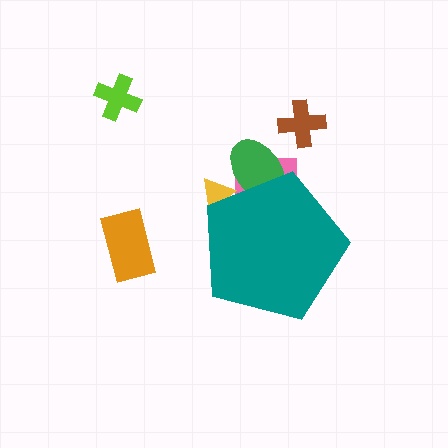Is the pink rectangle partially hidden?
Yes, the pink rectangle is partially hidden behind the teal pentagon.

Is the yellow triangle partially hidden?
Yes, the yellow triangle is partially hidden behind the teal pentagon.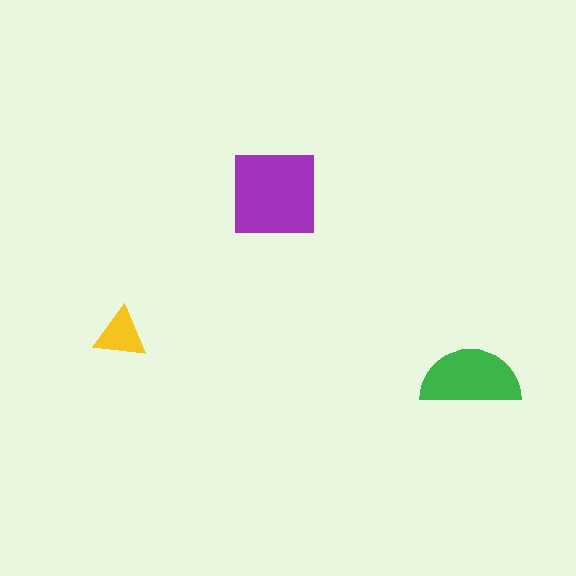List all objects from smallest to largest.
The yellow triangle, the green semicircle, the purple square.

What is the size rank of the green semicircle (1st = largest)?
2nd.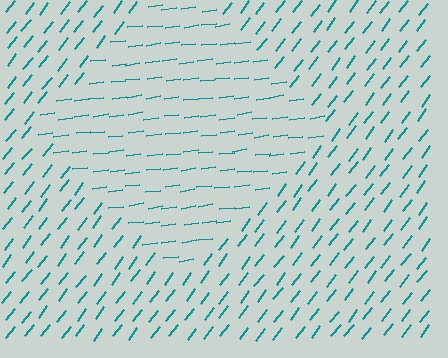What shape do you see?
I see a diamond.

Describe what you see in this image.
The image is filled with small teal line segments. A diamond region in the image has lines oriented differently from the surrounding lines, creating a visible texture boundary.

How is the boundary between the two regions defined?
The boundary is defined purely by a change in line orientation (approximately 45 degrees difference). All lines are the same color and thickness.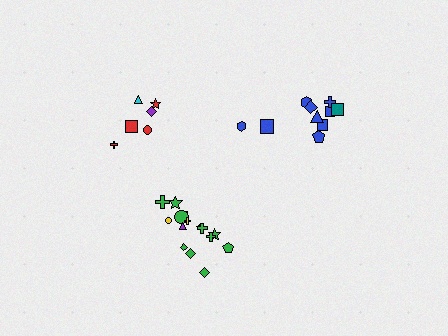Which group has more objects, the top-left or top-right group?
The top-right group.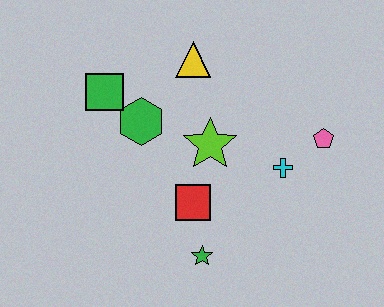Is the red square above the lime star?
No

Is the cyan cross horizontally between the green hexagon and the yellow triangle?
No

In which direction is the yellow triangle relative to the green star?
The yellow triangle is above the green star.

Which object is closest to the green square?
The green hexagon is closest to the green square.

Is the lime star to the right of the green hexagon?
Yes